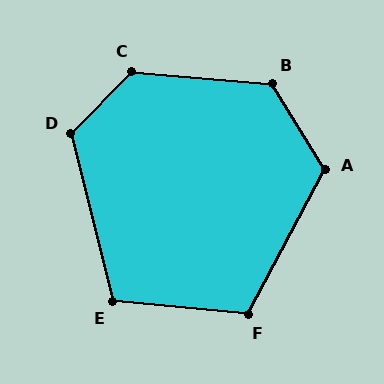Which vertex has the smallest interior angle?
E, at approximately 110 degrees.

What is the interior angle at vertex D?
Approximately 121 degrees (obtuse).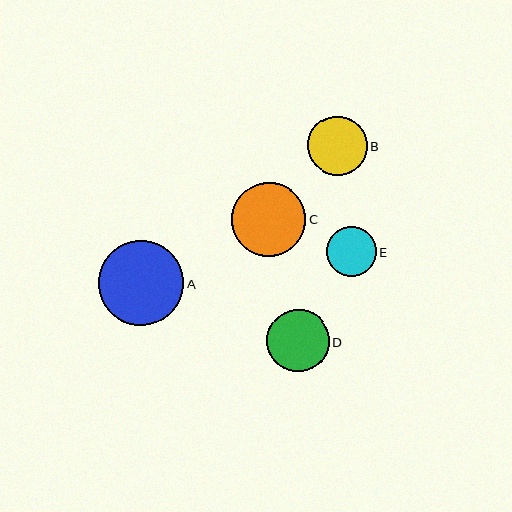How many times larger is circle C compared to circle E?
Circle C is approximately 1.5 times the size of circle E.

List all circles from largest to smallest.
From largest to smallest: A, C, D, B, E.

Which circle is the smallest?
Circle E is the smallest with a size of approximately 50 pixels.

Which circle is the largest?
Circle A is the largest with a size of approximately 85 pixels.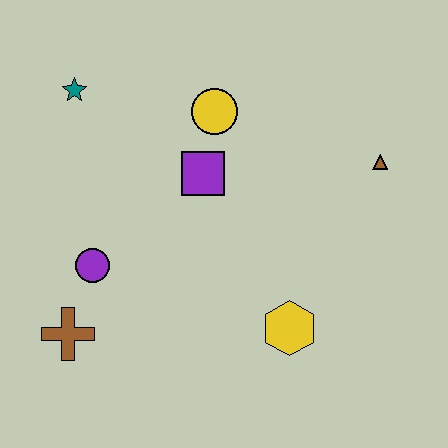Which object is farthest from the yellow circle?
The brown cross is farthest from the yellow circle.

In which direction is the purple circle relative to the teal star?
The purple circle is below the teal star.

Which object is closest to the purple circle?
The brown cross is closest to the purple circle.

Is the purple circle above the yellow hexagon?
Yes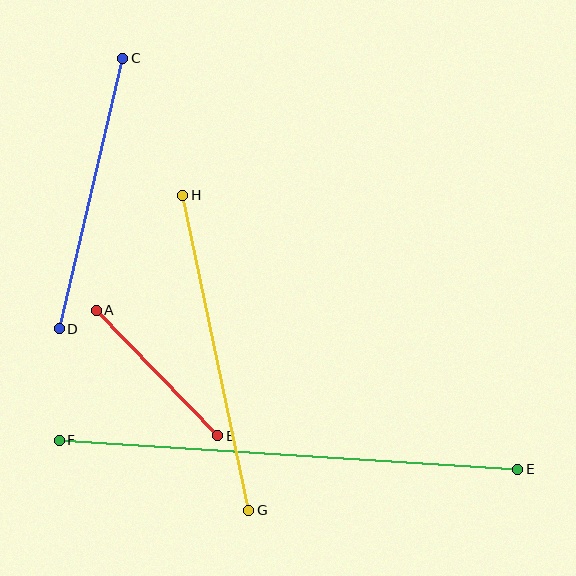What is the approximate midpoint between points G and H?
The midpoint is at approximately (216, 353) pixels.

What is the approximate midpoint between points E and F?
The midpoint is at approximately (289, 455) pixels.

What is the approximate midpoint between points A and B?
The midpoint is at approximately (157, 373) pixels.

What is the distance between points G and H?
The distance is approximately 322 pixels.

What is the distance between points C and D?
The distance is approximately 278 pixels.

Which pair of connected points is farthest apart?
Points E and F are farthest apart.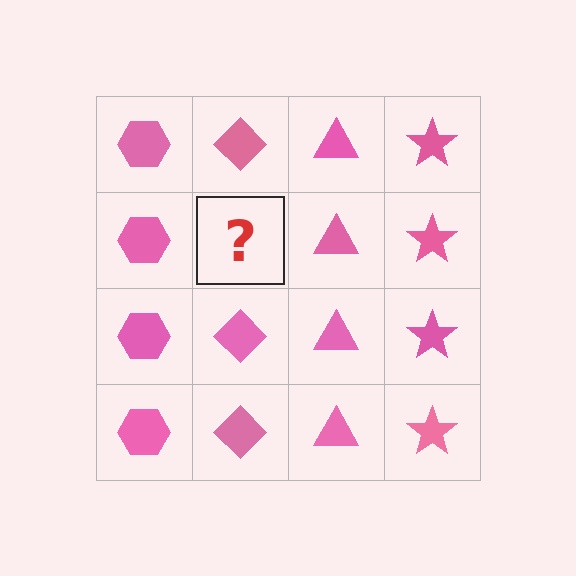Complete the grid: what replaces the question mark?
The question mark should be replaced with a pink diamond.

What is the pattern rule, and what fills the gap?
The rule is that each column has a consistent shape. The gap should be filled with a pink diamond.